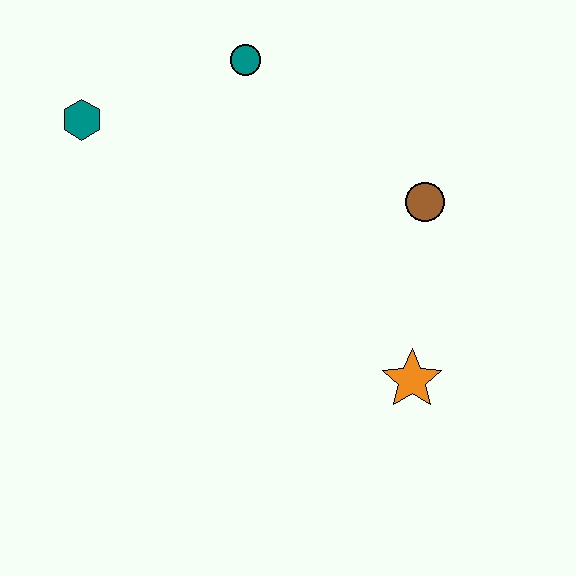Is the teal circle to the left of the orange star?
Yes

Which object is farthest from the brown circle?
The teal hexagon is farthest from the brown circle.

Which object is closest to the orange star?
The brown circle is closest to the orange star.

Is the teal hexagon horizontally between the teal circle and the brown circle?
No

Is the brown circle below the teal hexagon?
Yes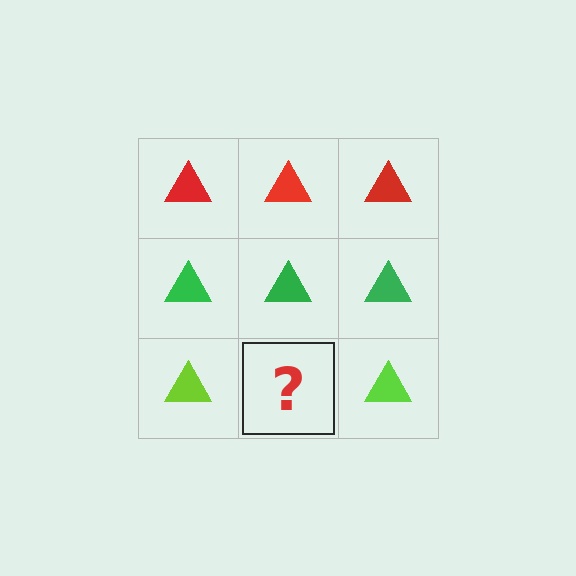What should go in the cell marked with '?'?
The missing cell should contain a lime triangle.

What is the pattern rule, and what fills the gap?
The rule is that each row has a consistent color. The gap should be filled with a lime triangle.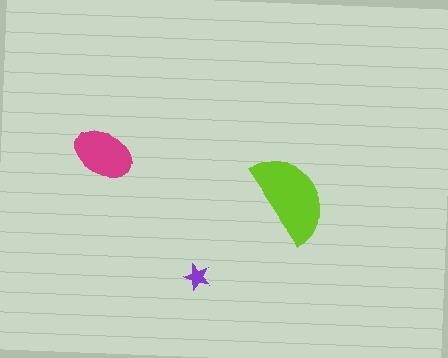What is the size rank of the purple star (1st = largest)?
3rd.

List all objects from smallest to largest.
The purple star, the magenta ellipse, the lime semicircle.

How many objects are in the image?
There are 3 objects in the image.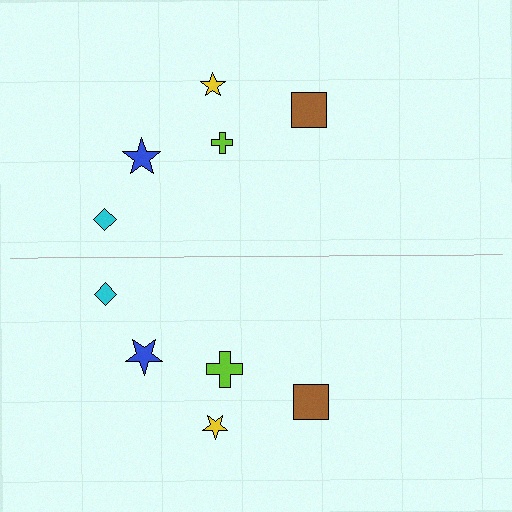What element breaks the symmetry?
The lime cross on the bottom side has a different size than its mirror counterpart.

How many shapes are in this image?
There are 10 shapes in this image.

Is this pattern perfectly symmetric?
No, the pattern is not perfectly symmetric. The lime cross on the bottom side has a different size than its mirror counterpart.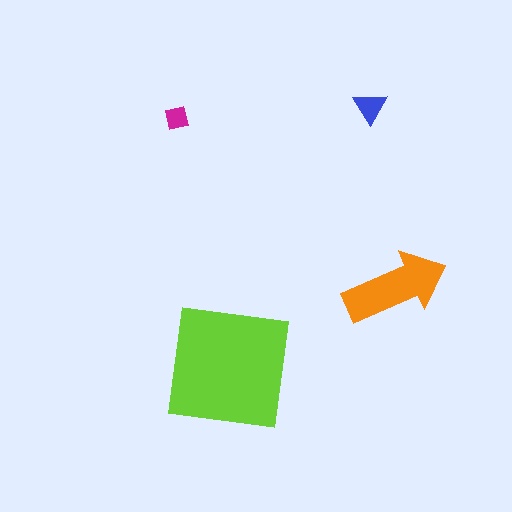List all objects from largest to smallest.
The lime square, the orange arrow, the blue triangle, the magenta square.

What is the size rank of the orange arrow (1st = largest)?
2nd.